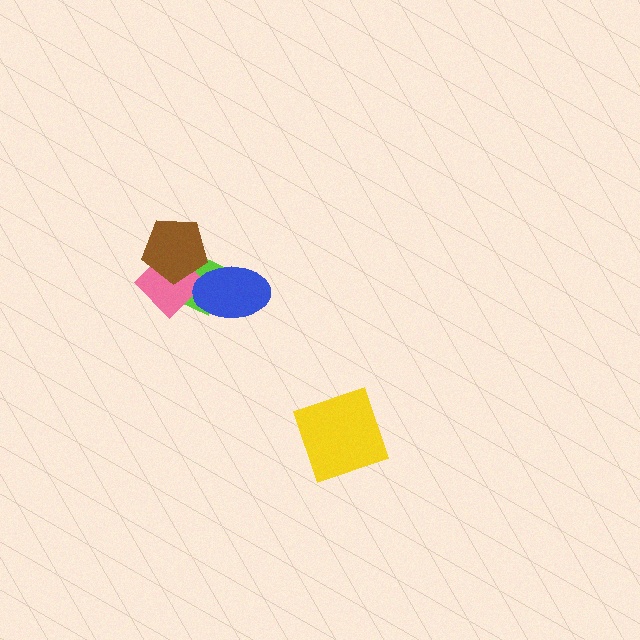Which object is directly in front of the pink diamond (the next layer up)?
The blue ellipse is directly in front of the pink diamond.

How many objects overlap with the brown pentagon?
2 objects overlap with the brown pentagon.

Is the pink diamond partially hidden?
Yes, it is partially covered by another shape.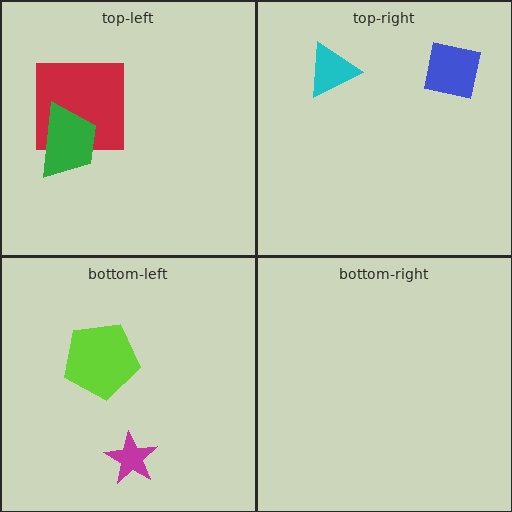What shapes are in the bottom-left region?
The magenta star, the lime pentagon.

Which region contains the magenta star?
The bottom-left region.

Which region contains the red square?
The top-left region.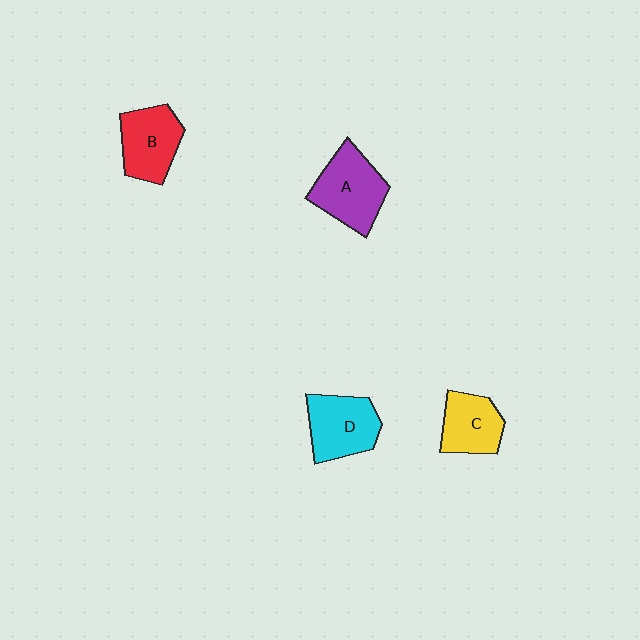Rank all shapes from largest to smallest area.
From largest to smallest: A (purple), D (cyan), B (red), C (yellow).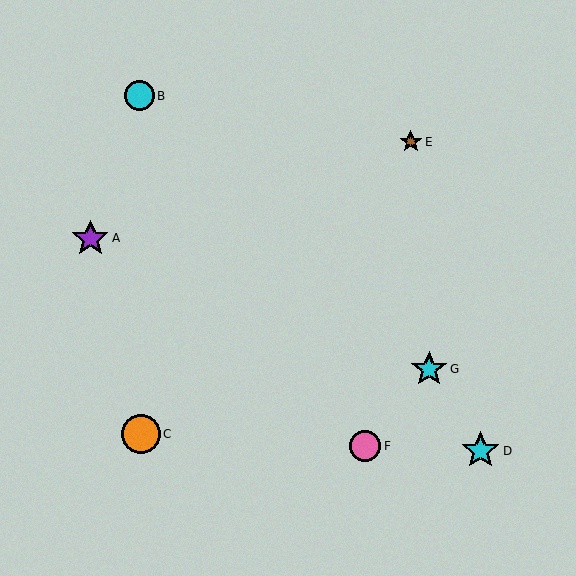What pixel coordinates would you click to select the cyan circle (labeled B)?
Click at (139, 96) to select the cyan circle B.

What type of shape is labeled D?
Shape D is a cyan star.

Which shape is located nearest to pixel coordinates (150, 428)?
The orange circle (labeled C) at (141, 434) is nearest to that location.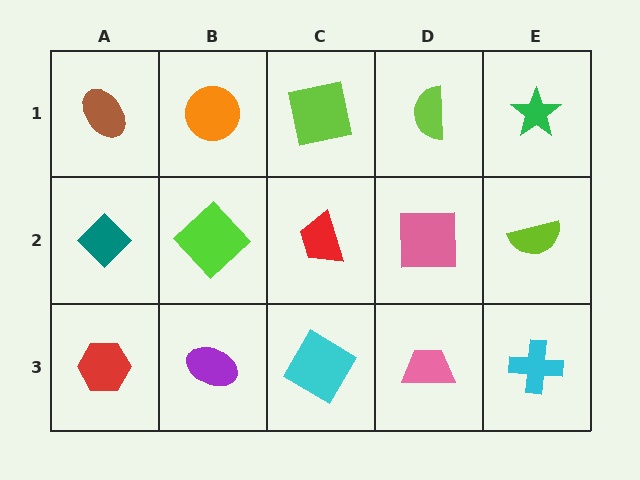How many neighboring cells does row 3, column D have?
3.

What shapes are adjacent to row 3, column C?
A red trapezoid (row 2, column C), a purple ellipse (row 3, column B), a pink trapezoid (row 3, column D).